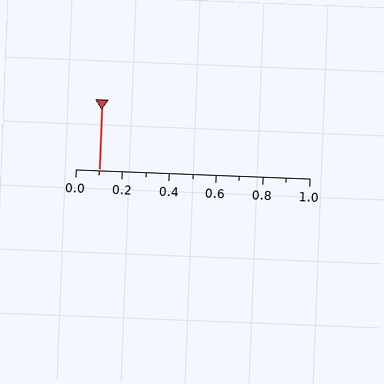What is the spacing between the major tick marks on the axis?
The major ticks are spaced 0.2 apart.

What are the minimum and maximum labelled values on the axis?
The axis runs from 0.0 to 1.0.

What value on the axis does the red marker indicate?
The marker indicates approximately 0.1.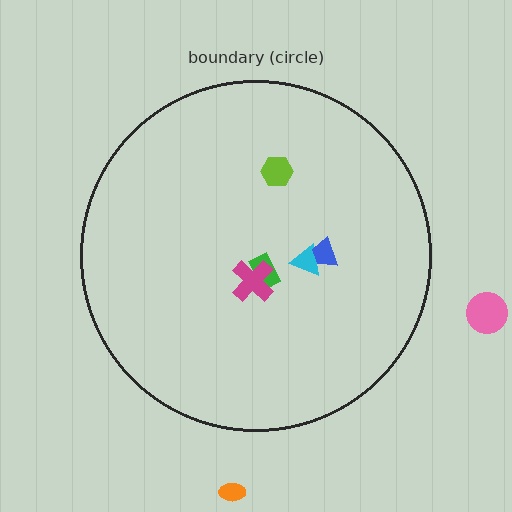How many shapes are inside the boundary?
5 inside, 2 outside.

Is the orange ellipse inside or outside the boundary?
Outside.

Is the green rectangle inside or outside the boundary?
Inside.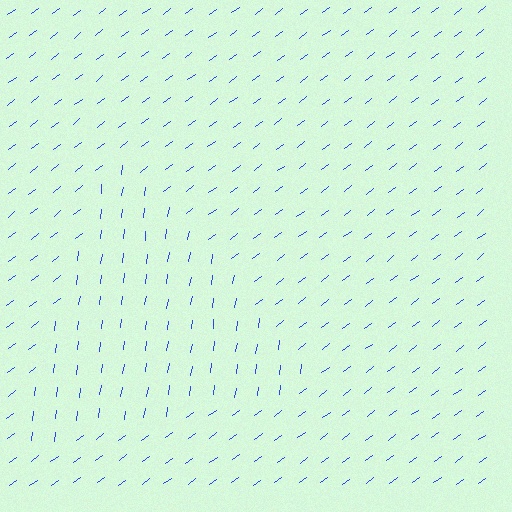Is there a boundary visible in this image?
Yes, there is a texture boundary formed by a change in line orientation.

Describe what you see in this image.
The image is filled with small blue line segments. A triangle region in the image has lines oriented differently from the surrounding lines, creating a visible texture boundary.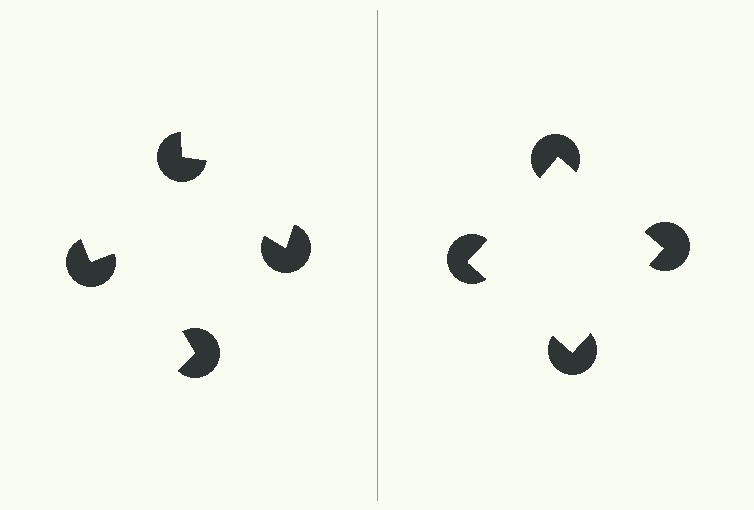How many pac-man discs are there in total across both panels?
8 — 4 on each side.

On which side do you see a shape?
An illusory square appears on the right side. On the left side the wedge cuts are rotated, so no coherent shape forms.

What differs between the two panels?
The pac-man discs are positioned identically on both sides; only the wedge orientations differ. On the right they align to a square; on the left they are misaligned.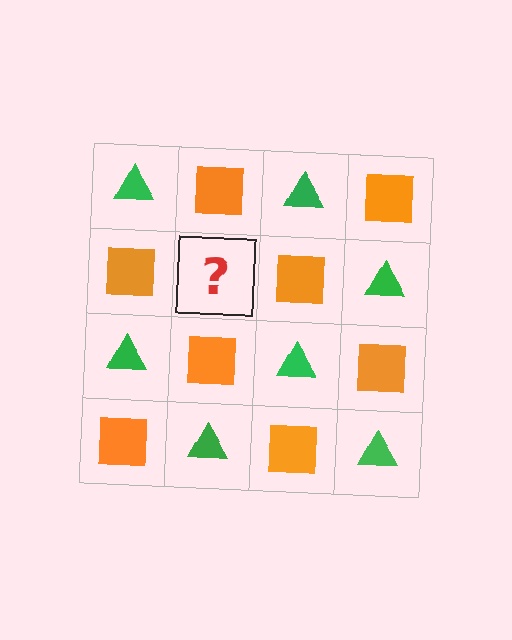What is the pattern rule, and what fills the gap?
The rule is that it alternates green triangle and orange square in a checkerboard pattern. The gap should be filled with a green triangle.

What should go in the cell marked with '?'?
The missing cell should contain a green triangle.